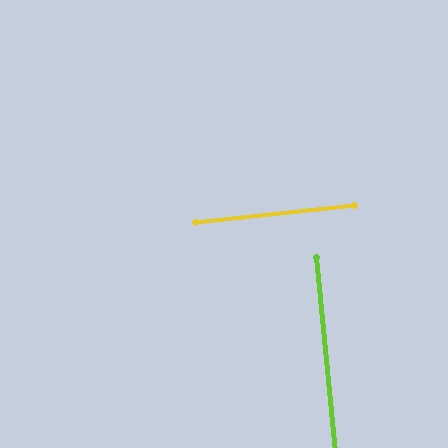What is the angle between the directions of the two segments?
Approximately 89 degrees.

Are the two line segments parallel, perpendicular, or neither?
Perpendicular — they meet at approximately 89°.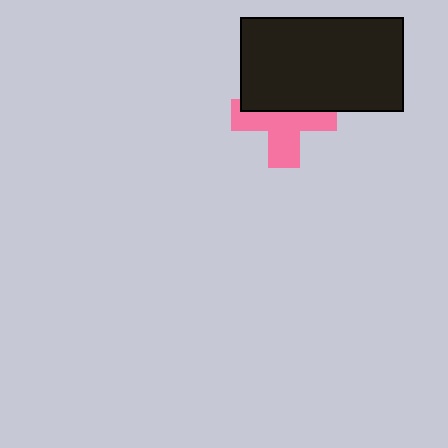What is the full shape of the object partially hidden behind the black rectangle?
The partially hidden object is a pink cross.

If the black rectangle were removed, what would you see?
You would see the complete pink cross.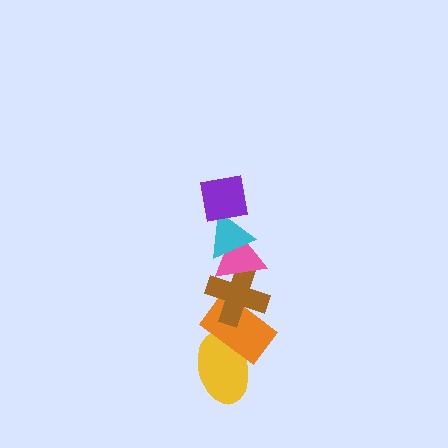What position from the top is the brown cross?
The brown cross is 4th from the top.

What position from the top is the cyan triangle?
The cyan triangle is 2nd from the top.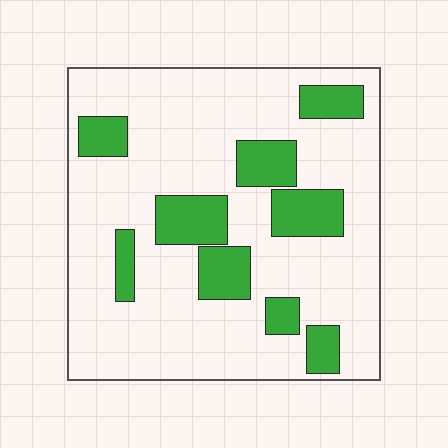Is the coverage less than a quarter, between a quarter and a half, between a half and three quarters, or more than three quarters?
Less than a quarter.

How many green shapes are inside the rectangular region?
9.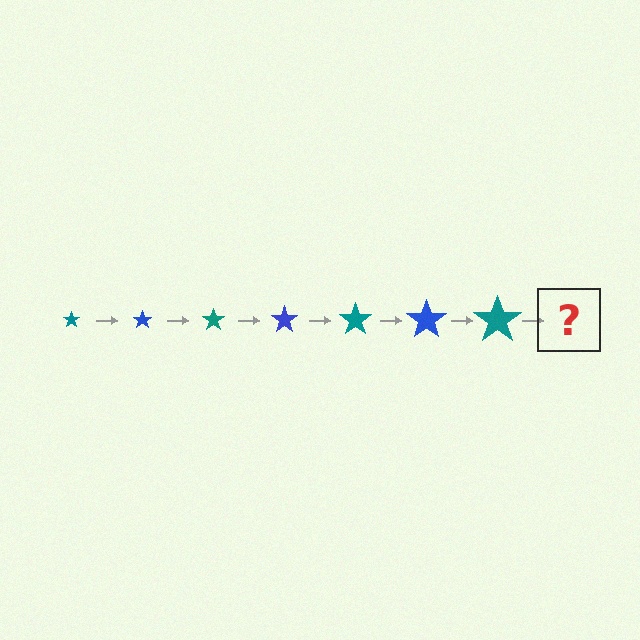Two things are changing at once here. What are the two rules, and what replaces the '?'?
The two rules are that the star grows larger each step and the color cycles through teal and blue. The '?' should be a blue star, larger than the previous one.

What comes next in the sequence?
The next element should be a blue star, larger than the previous one.